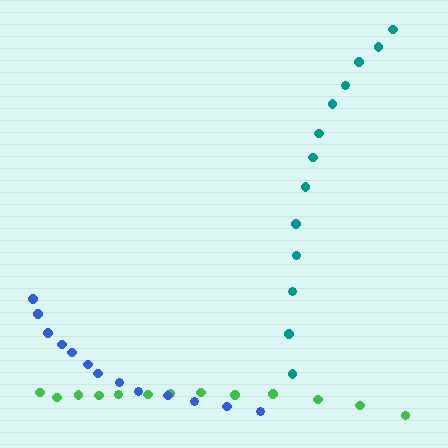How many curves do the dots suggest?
There are 3 distinct paths.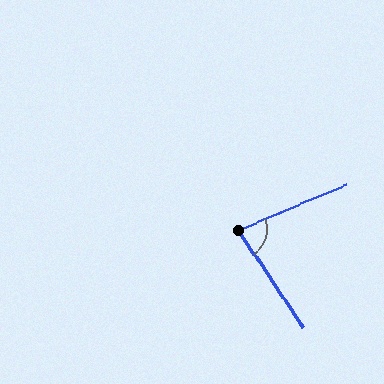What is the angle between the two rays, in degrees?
Approximately 79 degrees.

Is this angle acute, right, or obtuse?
It is acute.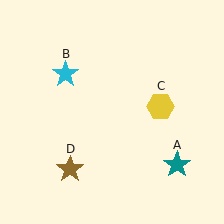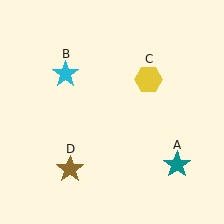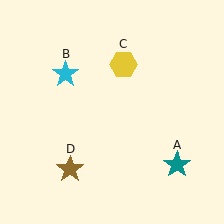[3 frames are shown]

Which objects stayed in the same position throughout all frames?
Teal star (object A) and cyan star (object B) and brown star (object D) remained stationary.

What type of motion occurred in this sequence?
The yellow hexagon (object C) rotated counterclockwise around the center of the scene.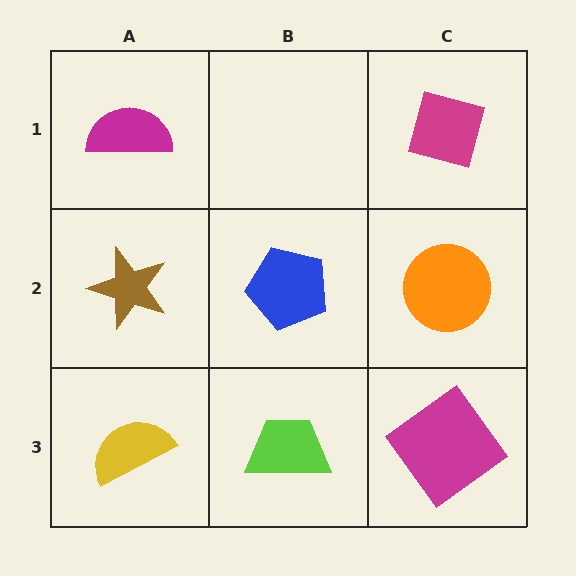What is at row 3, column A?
A yellow semicircle.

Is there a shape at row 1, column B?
No, that cell is empty.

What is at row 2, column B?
A blue pentagon.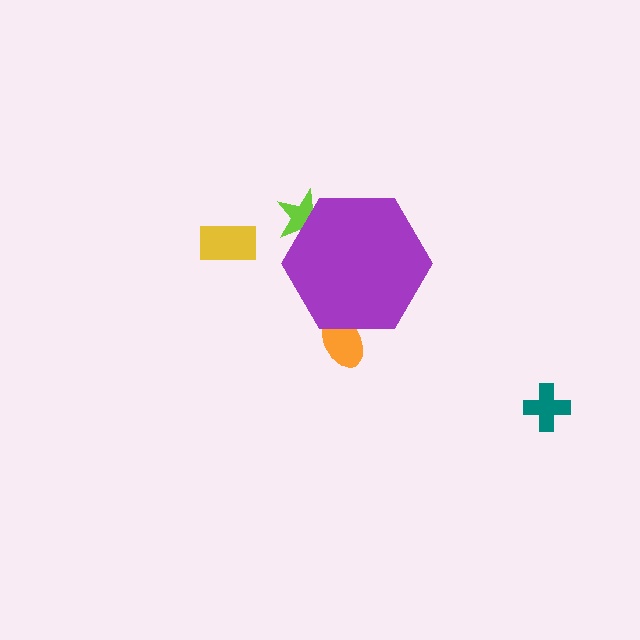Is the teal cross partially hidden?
No, the teal cross is fully visible.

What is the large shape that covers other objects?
A purple hexagon.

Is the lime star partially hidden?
Yes, the lime star is partially hidden behind the purple hexagon.